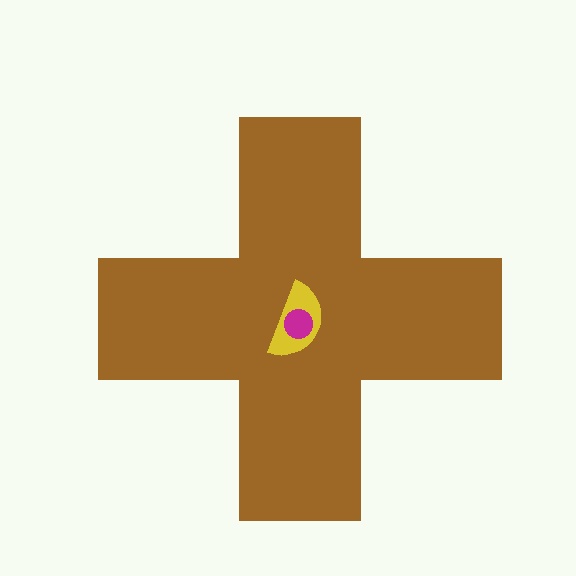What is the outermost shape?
The brown cross.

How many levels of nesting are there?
3.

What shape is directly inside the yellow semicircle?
The magenta circle.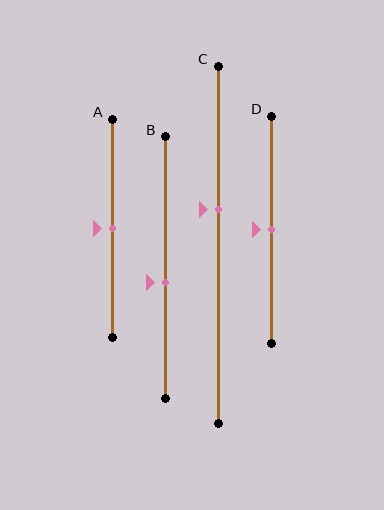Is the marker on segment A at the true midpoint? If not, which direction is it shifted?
Yes, the marker on segment A is at the true midpoint.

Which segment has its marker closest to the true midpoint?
Segment A has its marker closest to the true midpoint.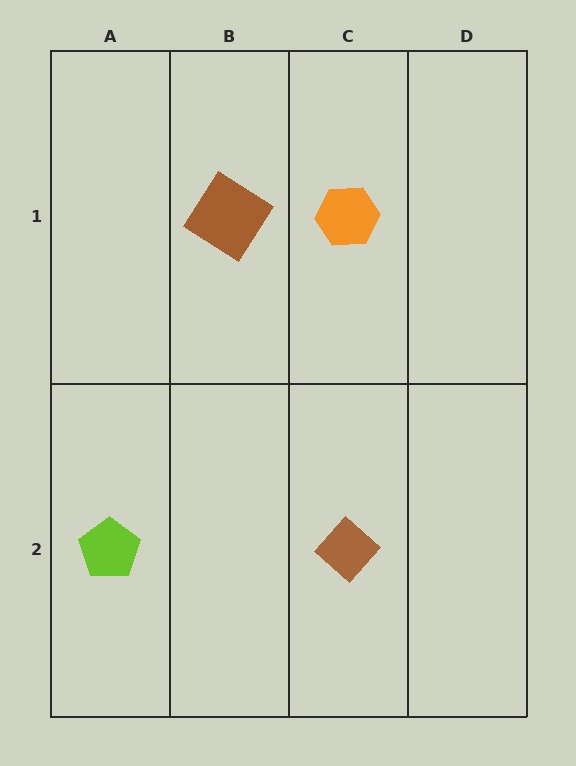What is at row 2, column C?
A brown diamond.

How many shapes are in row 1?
2 shapes.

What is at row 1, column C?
An orange hexagon.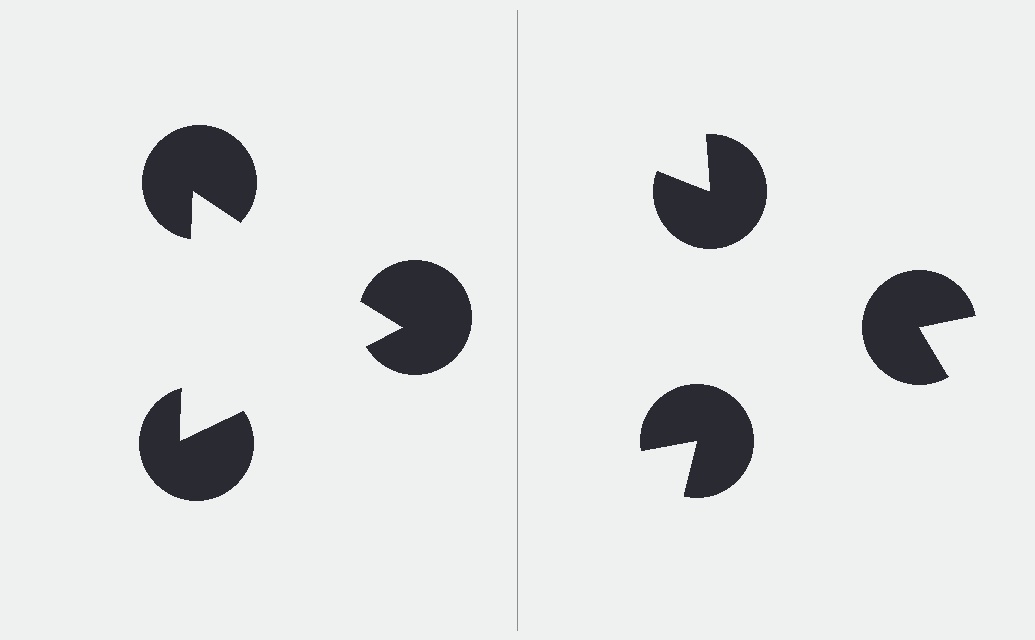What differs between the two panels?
The pac-man discs are positioned identically on both sides; only the wedge orientations differ. On the left they align to a triangle; on the right they are misaligned.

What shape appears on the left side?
An illusory triangle.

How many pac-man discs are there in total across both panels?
6 — 3 on each side.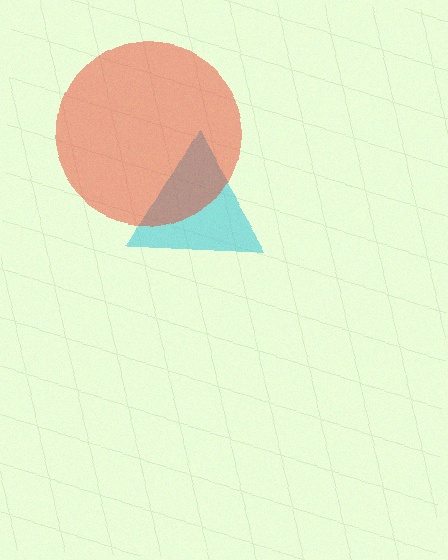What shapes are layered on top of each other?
The layered shapes are: a cyan triangle, a red circle.